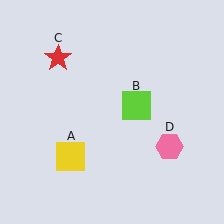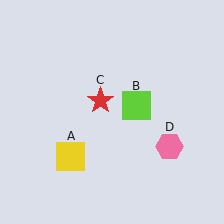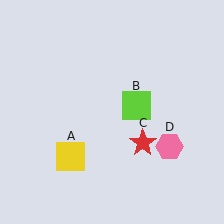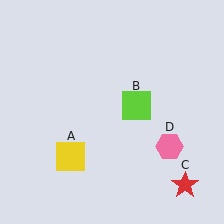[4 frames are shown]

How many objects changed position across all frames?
1 object changed position: red star (object C).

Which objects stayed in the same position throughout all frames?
Yellow square (object A) and lime square (object B) and pink hexagon (object D) remained stationary.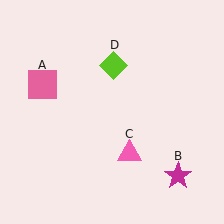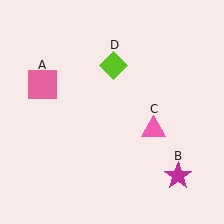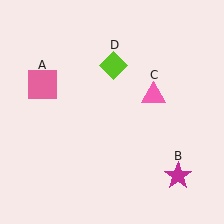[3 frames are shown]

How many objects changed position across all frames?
1 object changed position: pink triangle (object C).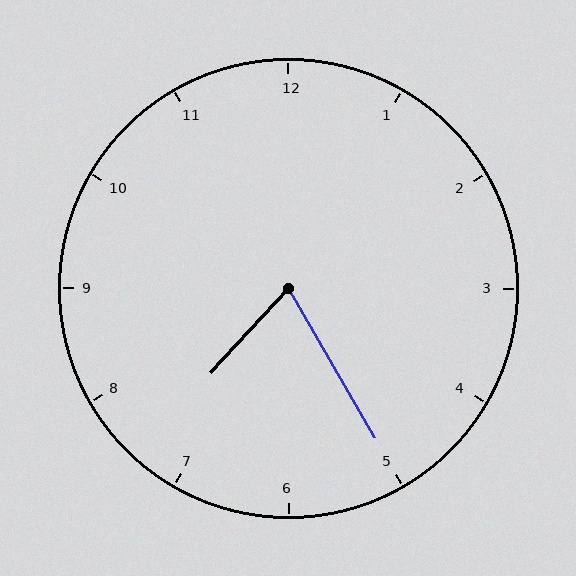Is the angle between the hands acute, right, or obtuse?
It is acute.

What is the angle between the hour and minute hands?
Approximately 72 degrees.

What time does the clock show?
7:25.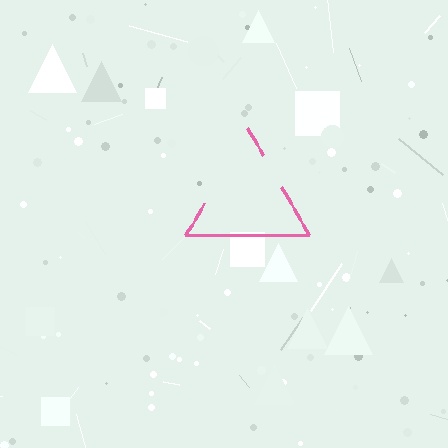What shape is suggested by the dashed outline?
The dashed outline suggests a triangle.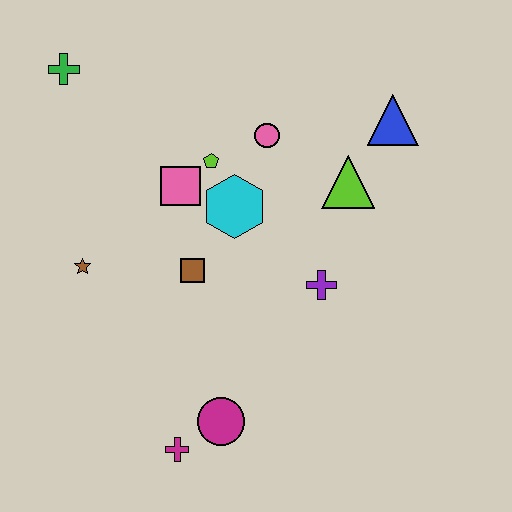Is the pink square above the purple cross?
Yes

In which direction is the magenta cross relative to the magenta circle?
The magenta cross is to the left of the magenta circle.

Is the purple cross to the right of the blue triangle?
No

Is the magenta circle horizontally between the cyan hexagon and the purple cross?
No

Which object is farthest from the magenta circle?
The green cross is farthest from the magenta circle.